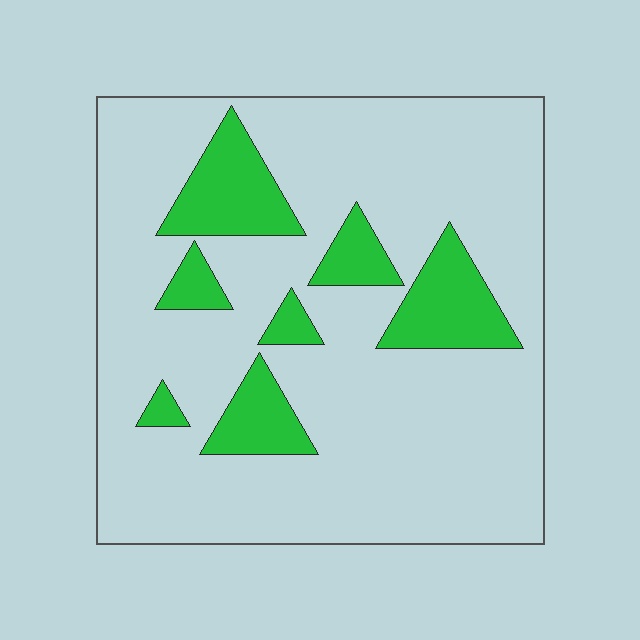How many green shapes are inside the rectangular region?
7.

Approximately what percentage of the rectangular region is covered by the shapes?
Approximately 20%.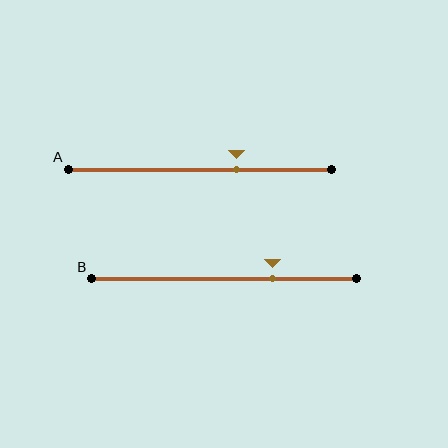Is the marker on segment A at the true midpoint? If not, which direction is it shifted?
No, the marker on segment A is shifted to the right by about 14% of the segment length.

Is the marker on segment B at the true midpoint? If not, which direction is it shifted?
No, the marker on segment B is shifted to the right by about 18% of the segment length.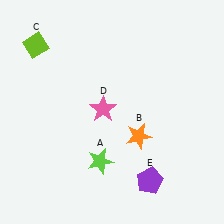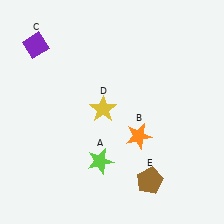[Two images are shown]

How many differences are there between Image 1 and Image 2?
There are 3 differences between the two images.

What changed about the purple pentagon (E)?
In Image 1, E is purple. In Image 2, it changed to brown.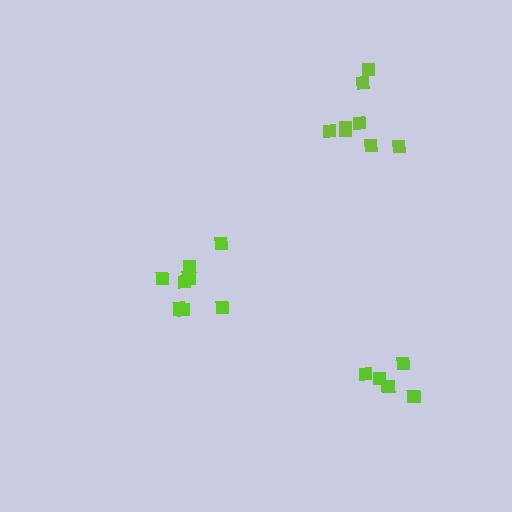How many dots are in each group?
Group 1: 5 dots, Group 2: 8 dots, Group 3: 8 dots (21 total).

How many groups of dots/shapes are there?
There are 3 groups.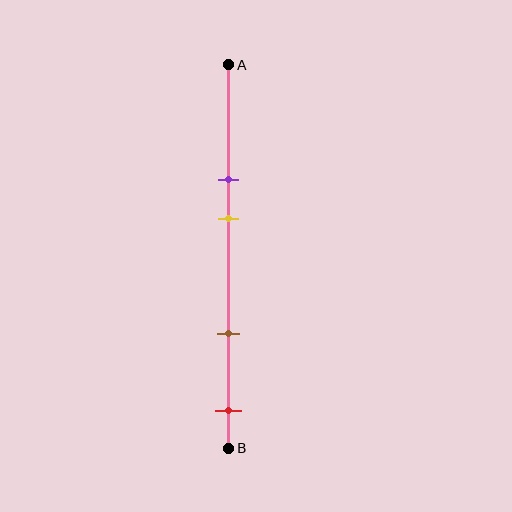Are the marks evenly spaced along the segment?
No, the marks are not evenly spaced.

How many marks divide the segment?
There are 4 marks dividing the segment.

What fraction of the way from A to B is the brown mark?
The brown mark is approximately 70% (0.7) of the way from A to B.